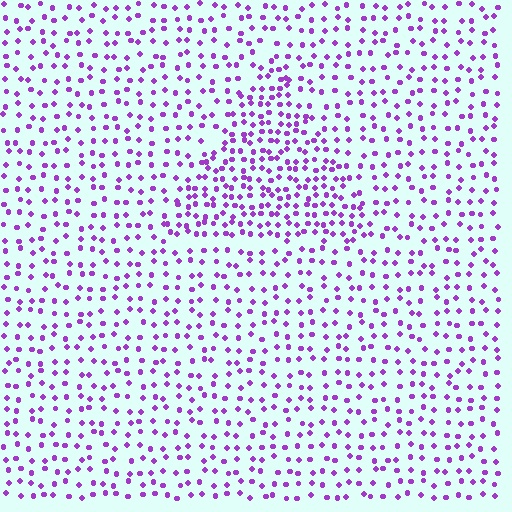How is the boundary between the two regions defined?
The boundary is defined by a change in element density (approximately 1.8x ratio). All elements are the same color, size, and shape.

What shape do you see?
I see a triangle.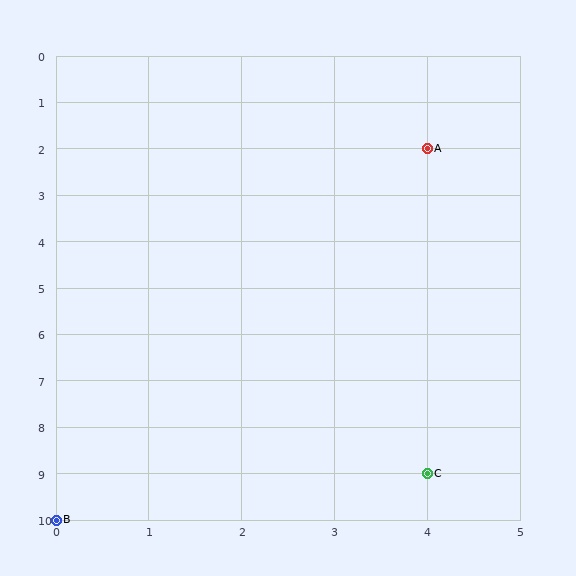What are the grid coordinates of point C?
Point C is at grid coordinates (4, 9).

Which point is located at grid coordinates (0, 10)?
Point B is at (0, 10).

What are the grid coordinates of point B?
Point B is at grid coordinates (0, 10).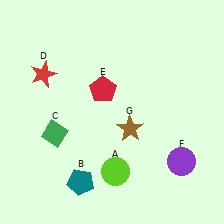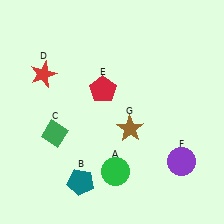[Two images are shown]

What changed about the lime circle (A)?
In Image 1, A is lime. In Image 2, it changed to green.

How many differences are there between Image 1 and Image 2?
There is 1 difference between the two images.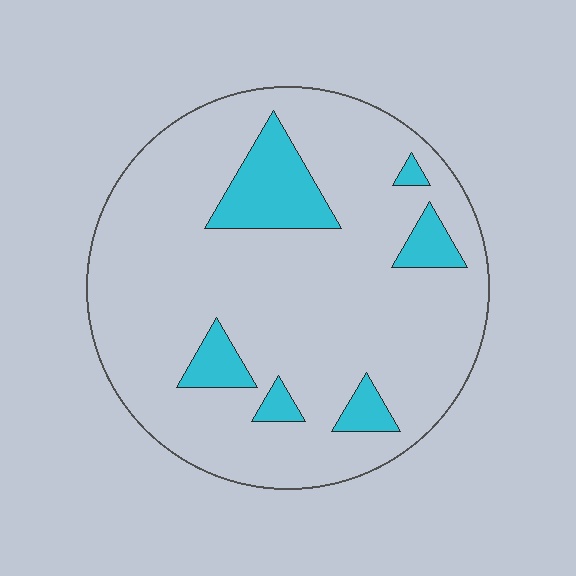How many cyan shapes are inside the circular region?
6.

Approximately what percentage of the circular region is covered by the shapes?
Approximately 15%.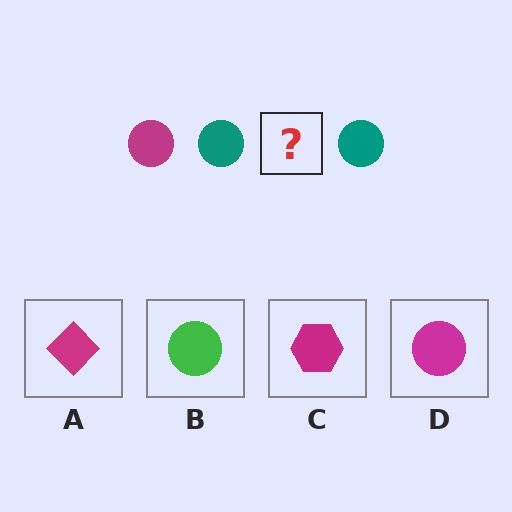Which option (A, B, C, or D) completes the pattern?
D.